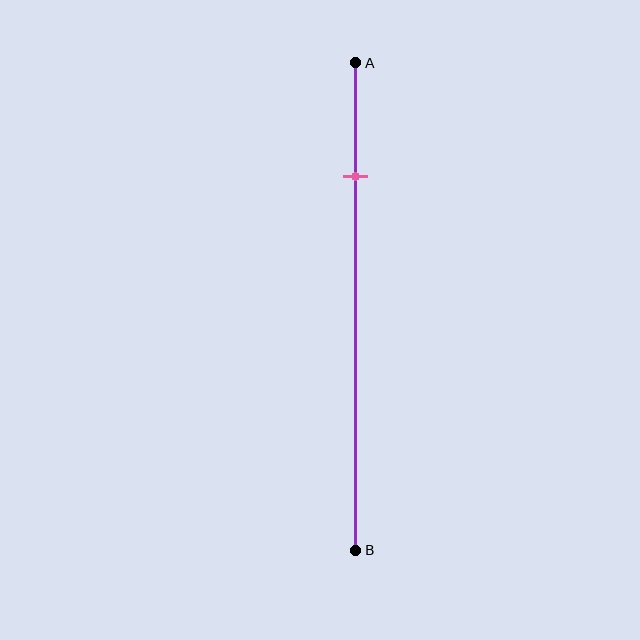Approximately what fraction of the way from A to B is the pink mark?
The pink mark is approximately 25% of the way from A to B.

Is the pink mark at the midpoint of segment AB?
No, the mark is at about 25% from A, not at the 50% midpoint.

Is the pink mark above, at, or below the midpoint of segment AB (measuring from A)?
The pink mark is above the midpoint of segment AB.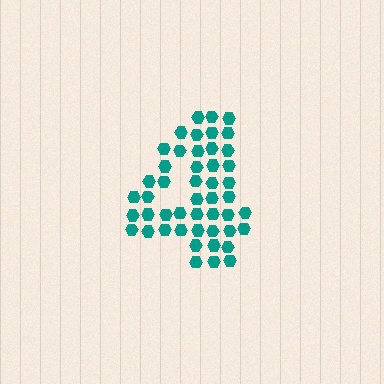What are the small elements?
The small elements are hexagons.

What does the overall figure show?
The overall figure shows the digit 4.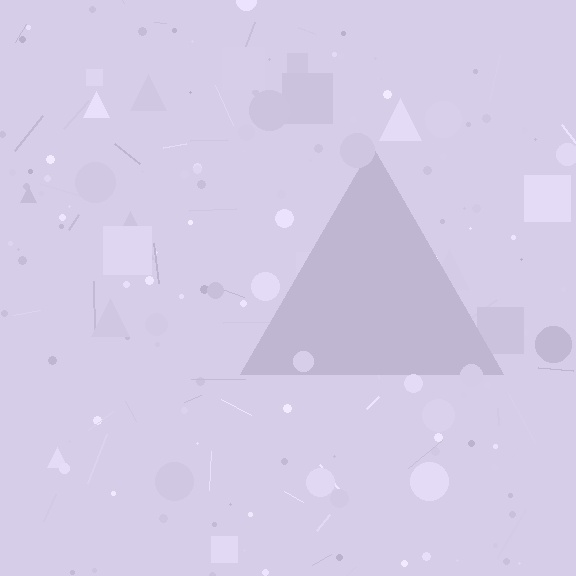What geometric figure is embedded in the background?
A triangle is embedded in the background.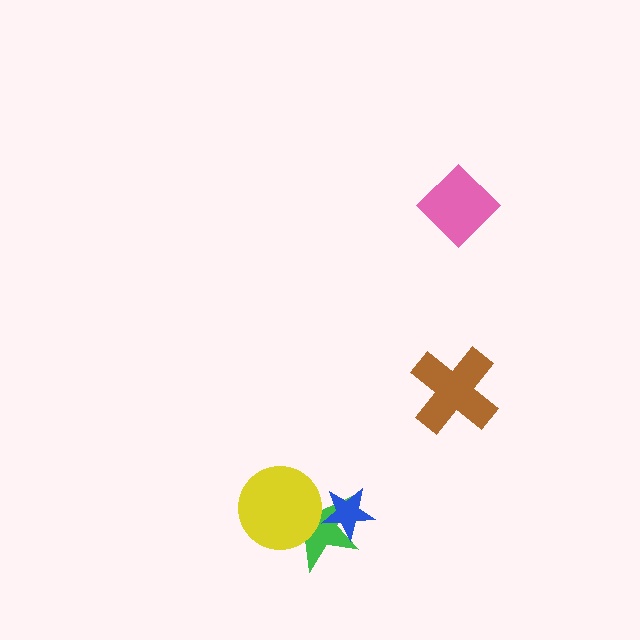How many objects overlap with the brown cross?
0 objects overlap with the brown cross.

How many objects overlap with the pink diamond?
0 objects overlap with the pink diamond.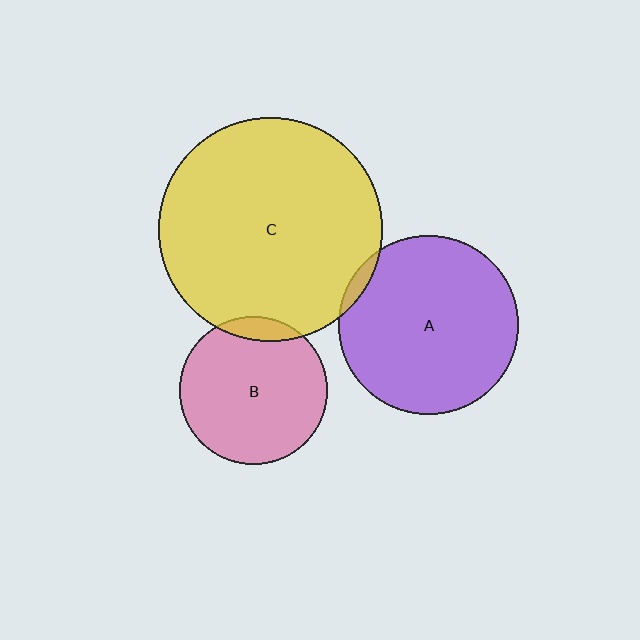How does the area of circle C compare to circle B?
Approximately 2.3 times.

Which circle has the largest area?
Circle C (yellow).